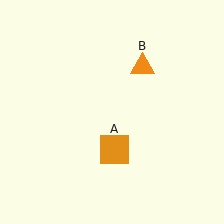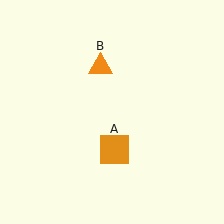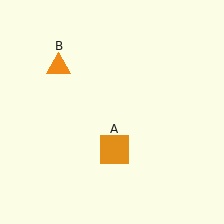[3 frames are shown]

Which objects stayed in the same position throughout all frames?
Orange square (object A) remained stationary.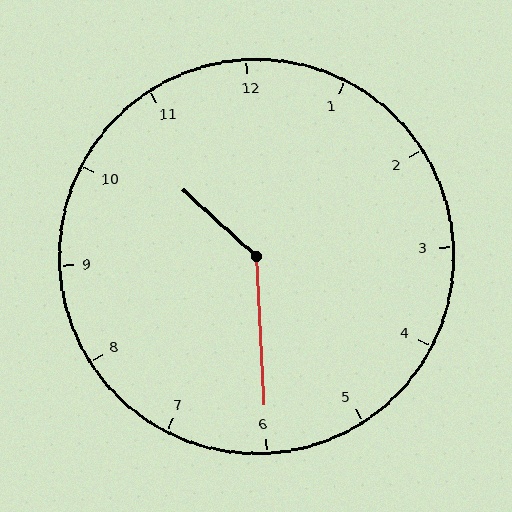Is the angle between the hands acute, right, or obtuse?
It is obtuse.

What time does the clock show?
10:30.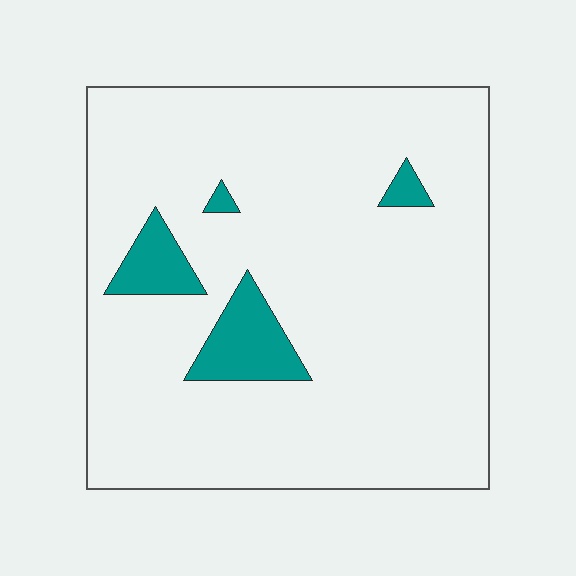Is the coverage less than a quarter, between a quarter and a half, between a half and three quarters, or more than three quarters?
Less than a quarter.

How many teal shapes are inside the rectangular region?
4.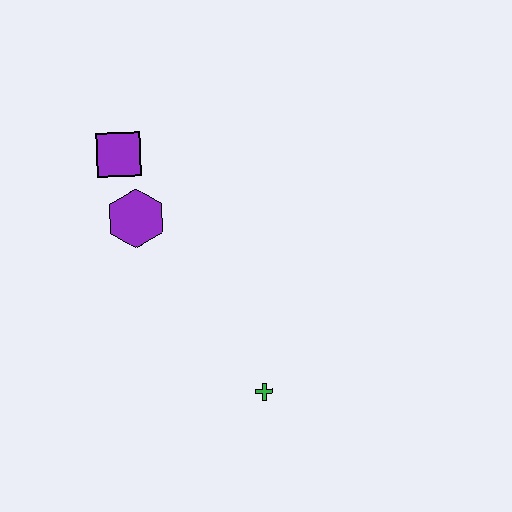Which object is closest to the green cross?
The purple hexagon is closest to the green cross.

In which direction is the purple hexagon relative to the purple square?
The purple hexagon is below the purple square.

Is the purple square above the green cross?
Yes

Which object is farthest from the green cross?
The purple square is farthest from the green cross.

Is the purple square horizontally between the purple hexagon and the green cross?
No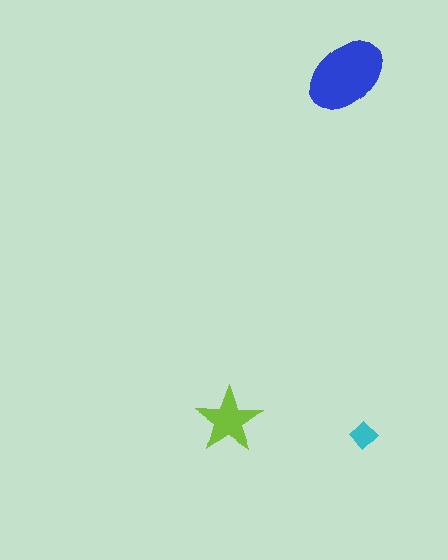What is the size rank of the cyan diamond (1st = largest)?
3rd.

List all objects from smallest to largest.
The cyan diamond, the lime star, the blue ellipse.